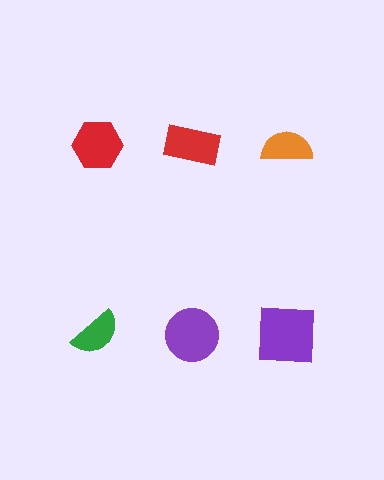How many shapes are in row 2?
3 shapes.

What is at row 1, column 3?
An orange semicircle.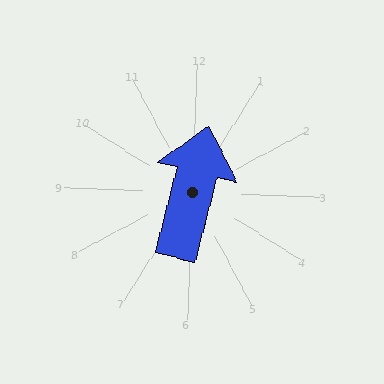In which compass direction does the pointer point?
North.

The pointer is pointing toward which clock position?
Roughly 12 o'clock.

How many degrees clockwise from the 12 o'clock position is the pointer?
Approximately 13 degrees.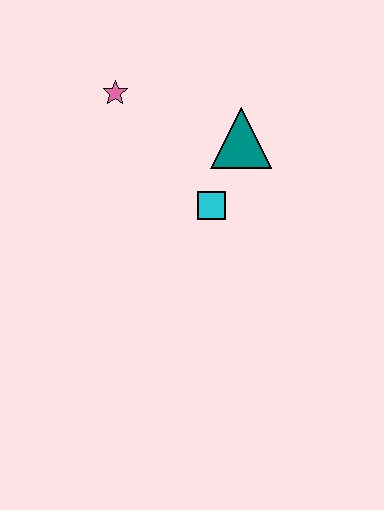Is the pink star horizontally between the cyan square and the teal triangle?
No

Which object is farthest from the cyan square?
The pink star is farthest from the cyan square.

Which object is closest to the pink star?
The teal triangle is closest to the pink star.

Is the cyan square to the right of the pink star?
Yes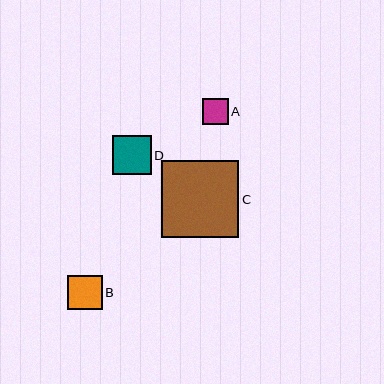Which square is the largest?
Square C is the largest with a size of approximately 77 pixels.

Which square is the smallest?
Square A is the smallest with a size of approximately 26 pixels.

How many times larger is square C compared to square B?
Square C is approximately 2.2 times the size of square B.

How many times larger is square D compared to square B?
Square D is approximately 1.1 times the size of square B.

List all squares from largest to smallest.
From largest to smallest: C, D, B, A.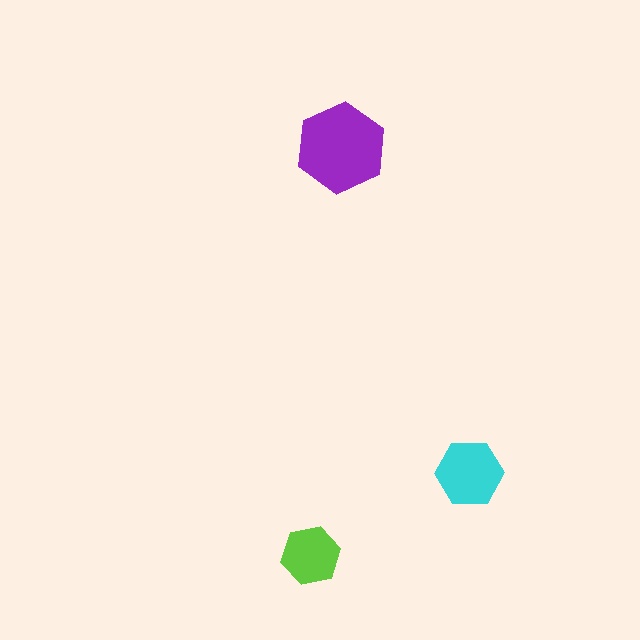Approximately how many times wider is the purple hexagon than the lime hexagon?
About 1.5 times wider.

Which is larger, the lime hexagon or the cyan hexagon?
The cyan one.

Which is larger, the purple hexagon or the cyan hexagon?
The purple one.